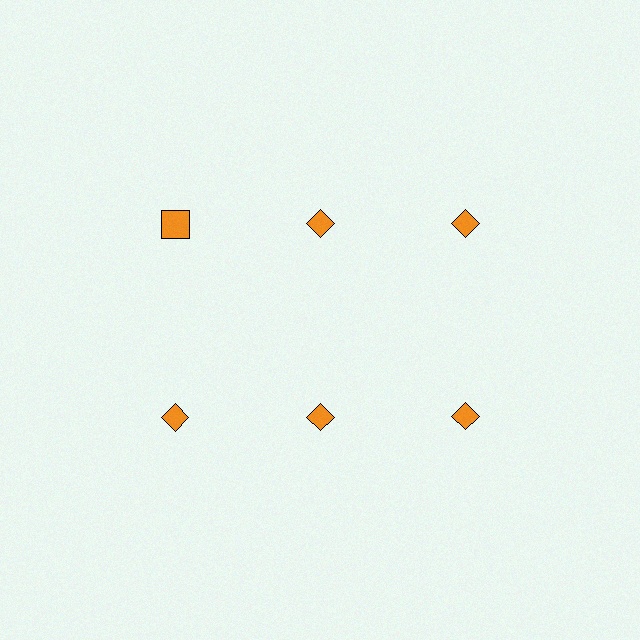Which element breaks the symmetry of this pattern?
The orange square in the top row, leftmost column breaks the symmetry. All other shapes are orange diamonds.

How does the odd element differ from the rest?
It has a different shape: square instead of diamond.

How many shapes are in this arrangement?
There are 6 shapes arranged in a grid pattern.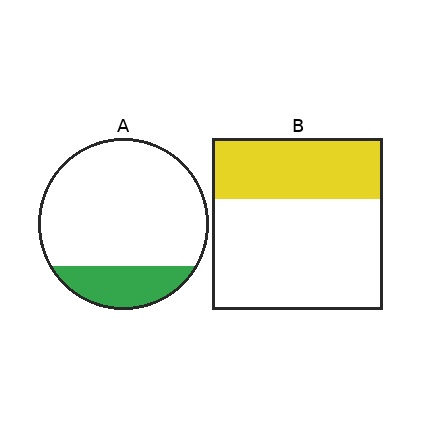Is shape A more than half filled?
No.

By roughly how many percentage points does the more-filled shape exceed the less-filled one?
By roughly 15 percentage points (B over A).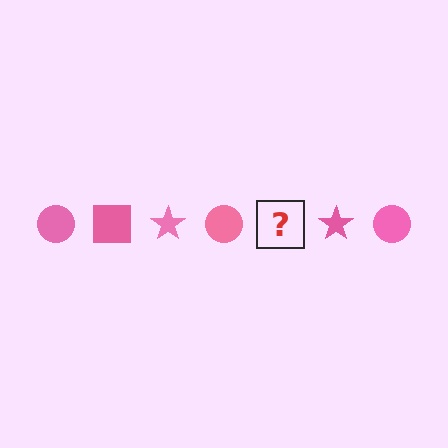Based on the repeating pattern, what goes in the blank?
The blank should be a pink square.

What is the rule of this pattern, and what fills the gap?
The rule is that the pattern cycles through circle, square, star shapes in pink. The gap should be filled with a pink square.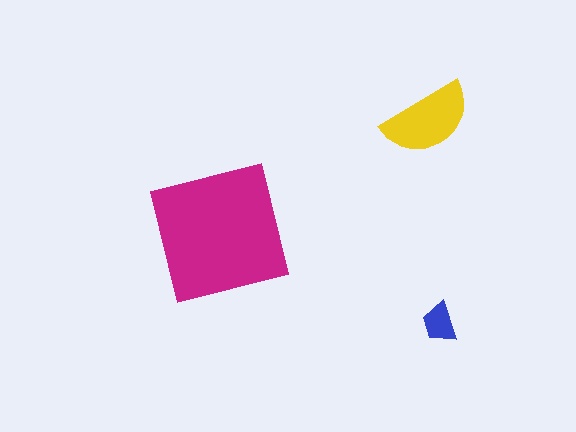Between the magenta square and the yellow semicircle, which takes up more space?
The magenta square.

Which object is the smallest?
The blue trapezoid.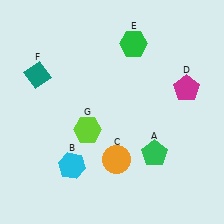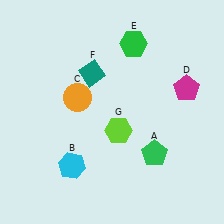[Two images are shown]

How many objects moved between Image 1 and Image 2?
3 objects moved between the two images.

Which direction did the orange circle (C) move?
The orange circle (C) moved up.